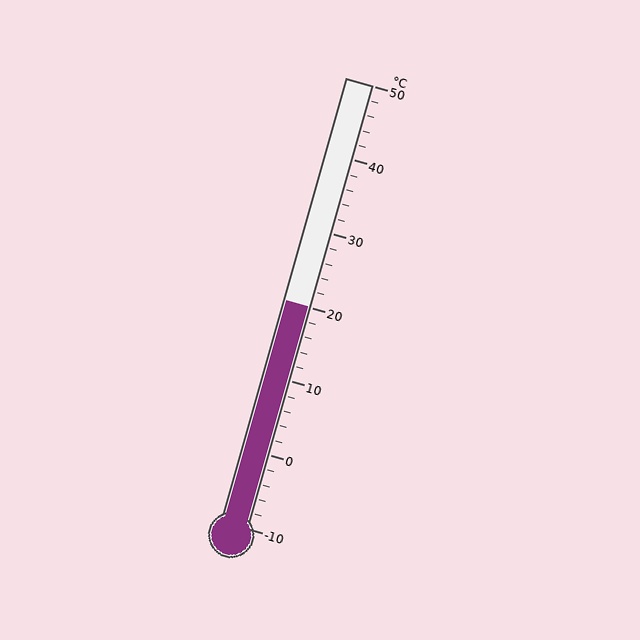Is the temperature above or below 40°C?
The temperature is below 40°C.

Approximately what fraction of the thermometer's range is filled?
The thermometer is filled to approximately 50% of its range.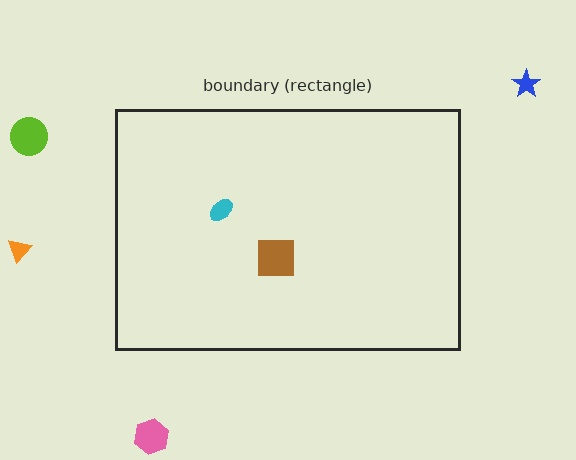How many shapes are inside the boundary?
2 inside, 4 outside.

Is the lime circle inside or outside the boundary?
Outside.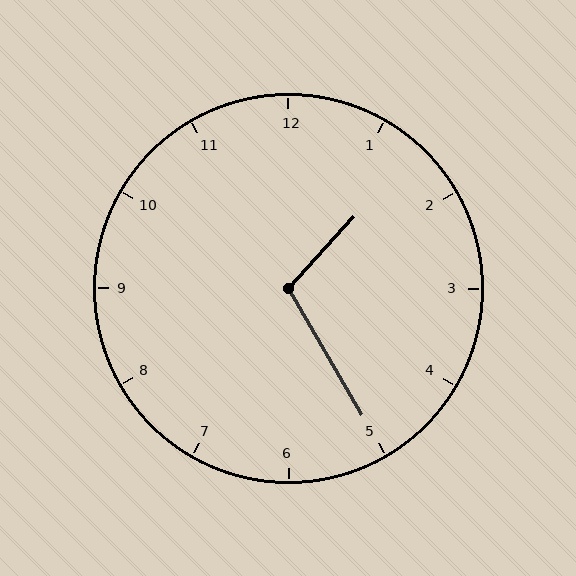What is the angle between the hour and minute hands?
Approximately 108 degrees.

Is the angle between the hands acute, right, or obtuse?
It is obtuse.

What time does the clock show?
1:25.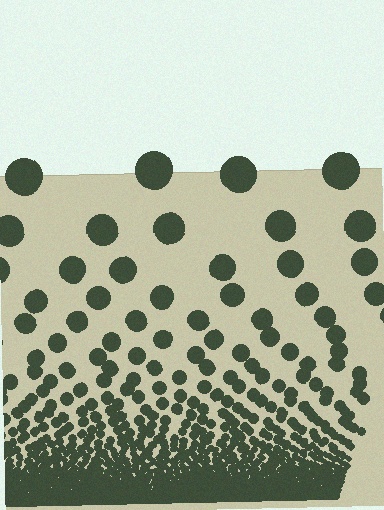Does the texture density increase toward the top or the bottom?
Density increases toward the bottom.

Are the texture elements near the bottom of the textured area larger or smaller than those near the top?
Smaller. The gradient is inverted — elements near the bottom are smaller and denser.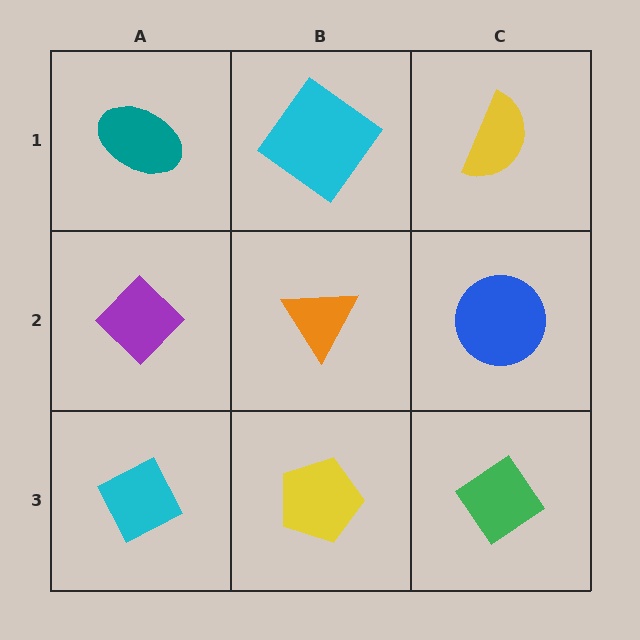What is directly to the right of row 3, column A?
A yellow pentagon.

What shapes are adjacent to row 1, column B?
An orange triangle (row 2, column B), a teal ellipse (row 1, column A), a yellow semicircle (row 1, column C).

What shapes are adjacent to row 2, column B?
A cyan diamond (row 1, column B), a yellow pentagon (row 3, column B), a purple diamond (row 2, column A), a blue circle (row 2, column C).